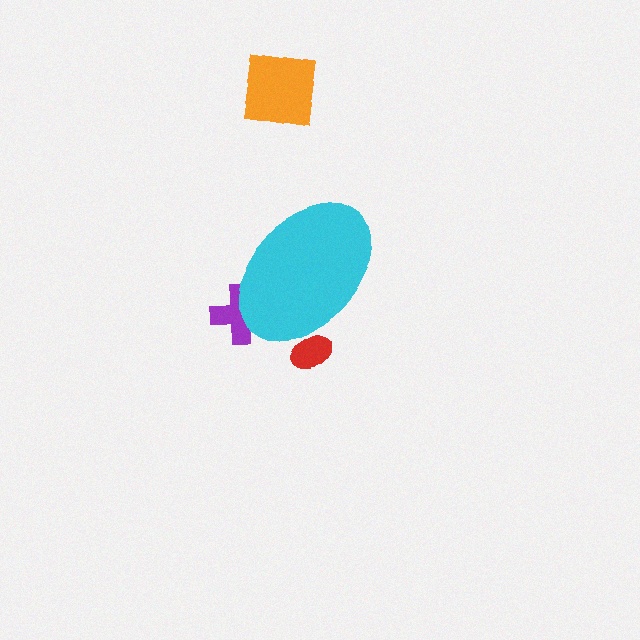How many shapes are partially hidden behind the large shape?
2 shapes are partially hidden.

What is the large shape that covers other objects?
A cyan ellipse.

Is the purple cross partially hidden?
Yes, the purple cross is partially hidden behind the cyan ellipse.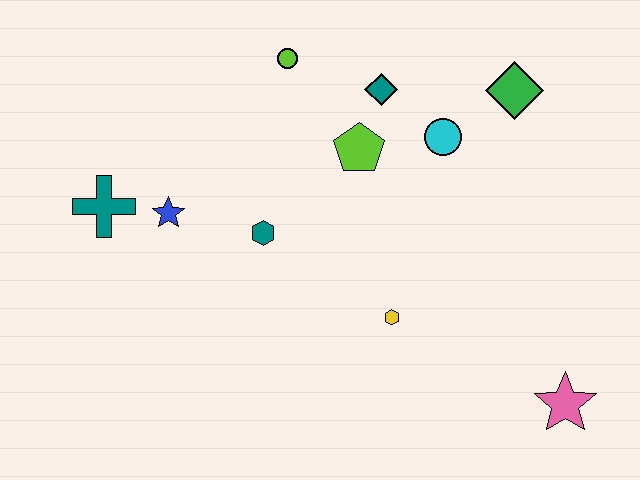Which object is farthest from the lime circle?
The pink star is farthest from the lime circle.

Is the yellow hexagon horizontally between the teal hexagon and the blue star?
No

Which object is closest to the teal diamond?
The lime pentagon is closest to the teal diamond.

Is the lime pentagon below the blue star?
No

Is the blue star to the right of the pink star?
No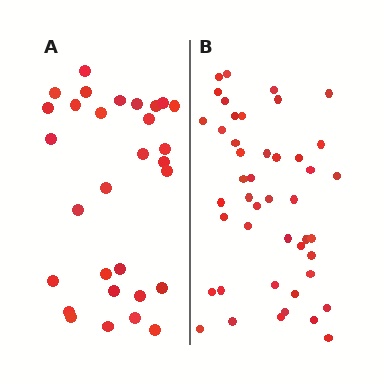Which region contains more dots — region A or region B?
Region B (the right region) has more dots.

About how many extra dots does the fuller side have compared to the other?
Region B has approximately 15 more dots than region A.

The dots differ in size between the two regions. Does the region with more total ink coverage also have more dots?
No. Region A has more total ink coverage because its dots are larger, but region B actually contains more individual dots. Total area can be misleading — the number of items is what matters here.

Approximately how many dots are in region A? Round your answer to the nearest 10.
About 30 dots.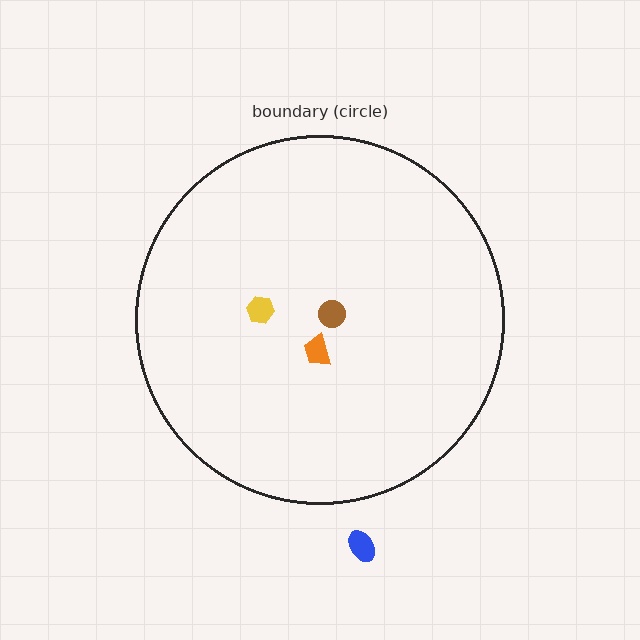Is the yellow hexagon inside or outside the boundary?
Inside.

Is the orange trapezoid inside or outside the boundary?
Inside.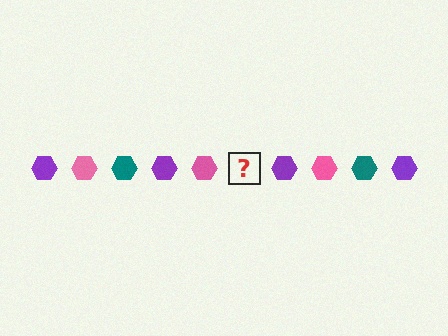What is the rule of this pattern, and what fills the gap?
The rule is that the pattern cycles through purple, pink, teal hexagons. The gap should be filled with a teal hexagon.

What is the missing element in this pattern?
The missing element is a teal hexagon.